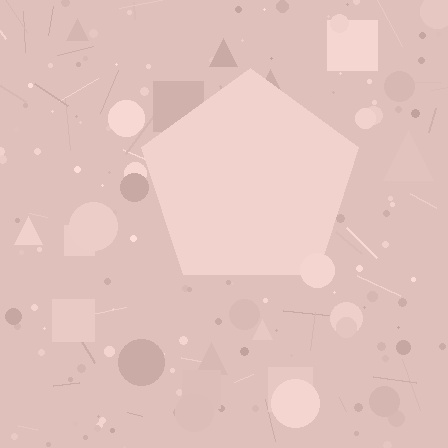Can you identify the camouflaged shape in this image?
The camouflaged shape is a pentagon.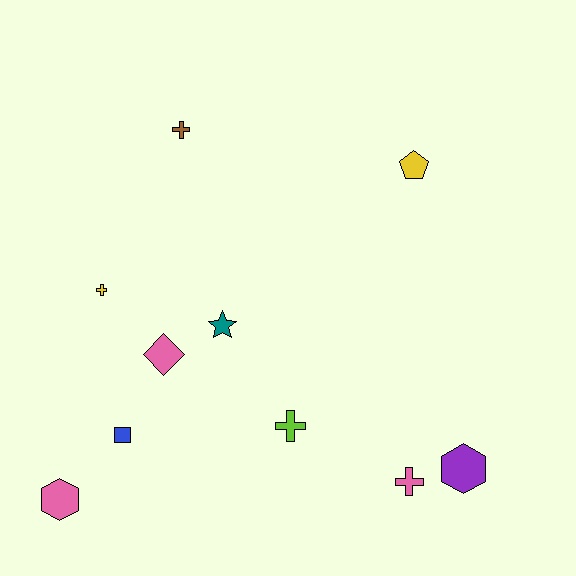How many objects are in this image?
There are 10 objects.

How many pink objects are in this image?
There are 3 pink objects.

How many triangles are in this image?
There are no triangles.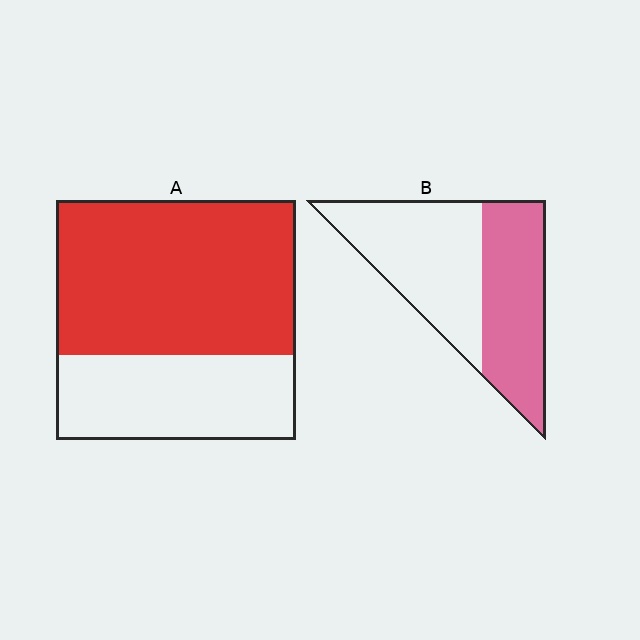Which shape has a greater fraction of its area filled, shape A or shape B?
Shape A.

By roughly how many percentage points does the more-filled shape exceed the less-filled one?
By roughly 20 percentage points (A over B).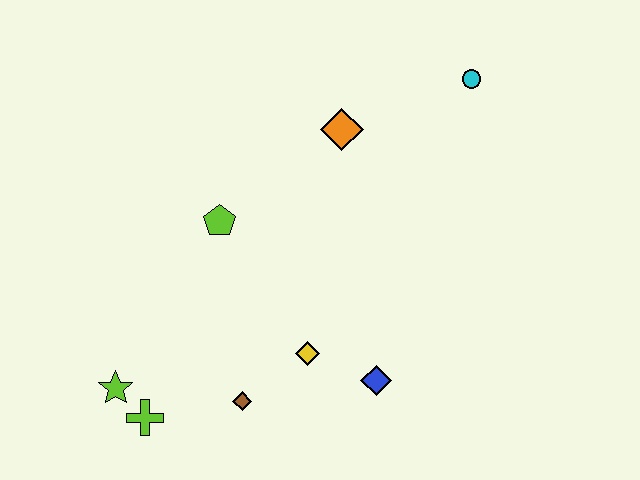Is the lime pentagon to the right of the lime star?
Yes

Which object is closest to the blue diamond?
The yellow diamond is closest to the blue diamond.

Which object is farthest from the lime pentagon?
The cyan circle is farthest from the lime pentagon.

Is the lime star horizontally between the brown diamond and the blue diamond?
No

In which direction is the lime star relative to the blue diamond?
The lime star is to the left of the blue diamond.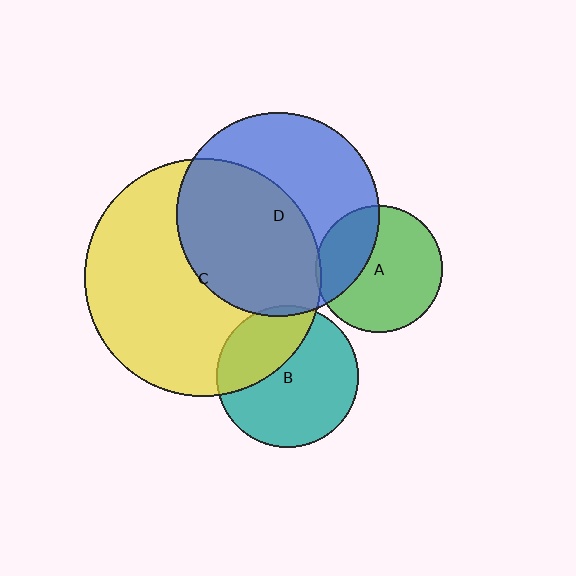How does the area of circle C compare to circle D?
Approximately 1.4 times.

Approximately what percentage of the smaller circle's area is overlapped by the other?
Approximately 30%.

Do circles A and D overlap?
Yes.